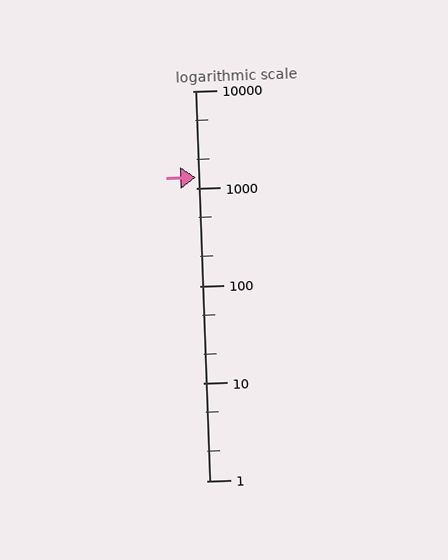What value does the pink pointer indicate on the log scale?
The pointer indicates approximately 1300.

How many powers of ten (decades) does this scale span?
The scale spans 4 decades, from 1 to 10000.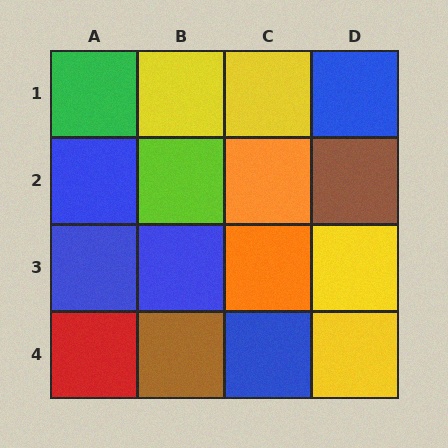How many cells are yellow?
4 cells are yellow.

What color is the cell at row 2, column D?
Brown.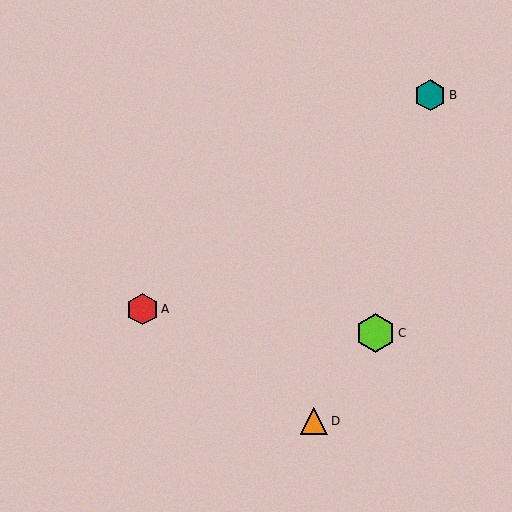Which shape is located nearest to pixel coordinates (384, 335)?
The lime hexagon (labeled C) at (375, 333) is nearest to that location.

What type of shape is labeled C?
Shape C is a lime hexagon.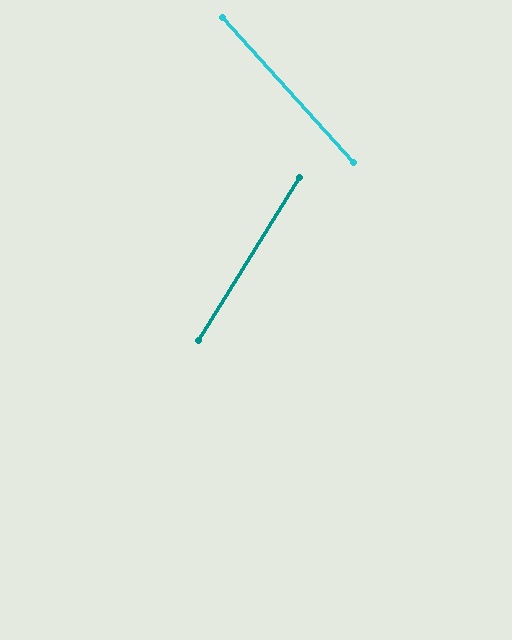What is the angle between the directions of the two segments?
Approximately 74 degrees.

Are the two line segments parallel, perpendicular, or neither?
Neither parallel nor perpendicular — they differ by about 74°.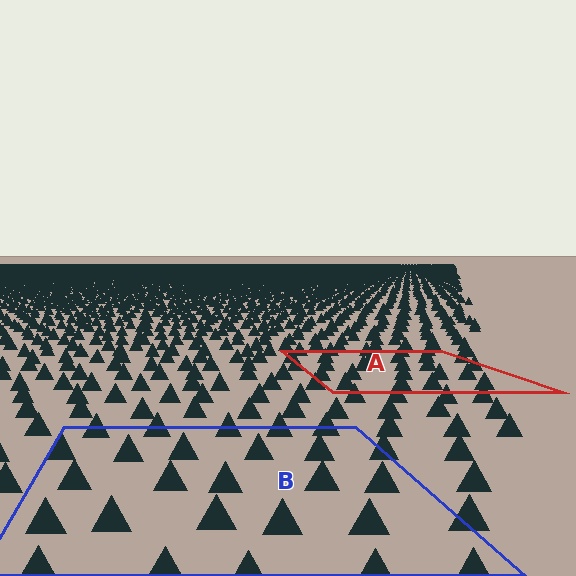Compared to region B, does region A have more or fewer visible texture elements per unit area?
Region A has more texture elements per unit area — they are packed more densely because it is farther away.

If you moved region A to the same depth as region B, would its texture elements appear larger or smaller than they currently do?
They would appear larger. At a closer depth, the same texture elements are projected at a bigger on-screen size.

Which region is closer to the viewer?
Region B is closer. The texture elements there are larger and more spread out.